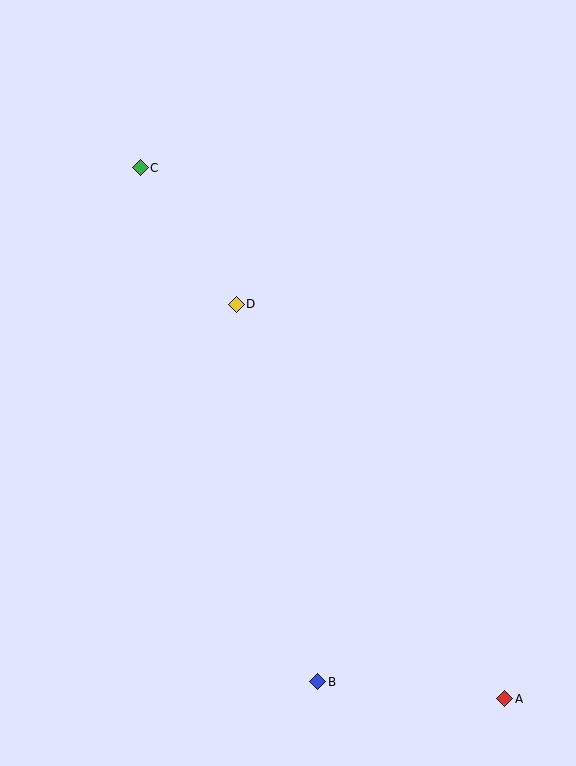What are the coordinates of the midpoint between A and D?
The midpoint between A and D is at (371, 501).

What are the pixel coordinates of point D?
Point D is at (236, 304).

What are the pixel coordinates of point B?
Point B is at (318, 682).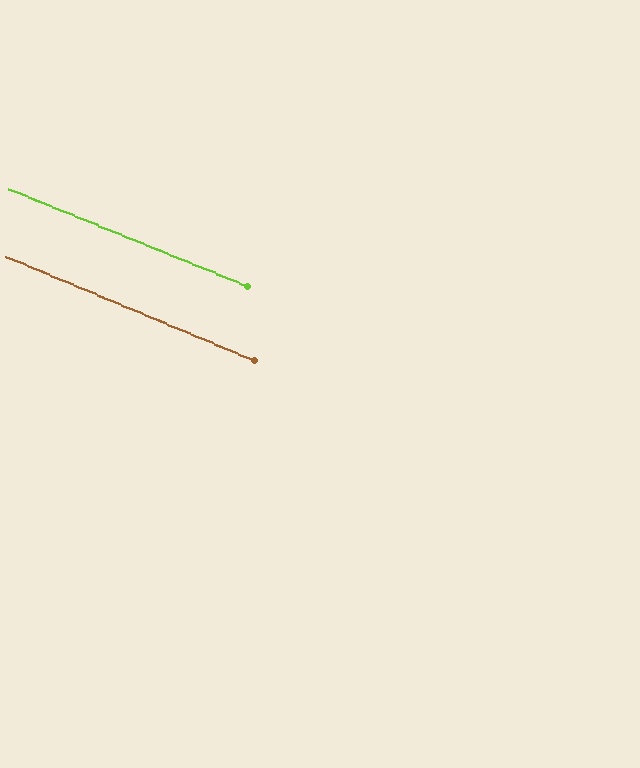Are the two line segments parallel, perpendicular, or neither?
Parallel — their directions differ by only 0.5°.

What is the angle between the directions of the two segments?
Approximately 0 degrees.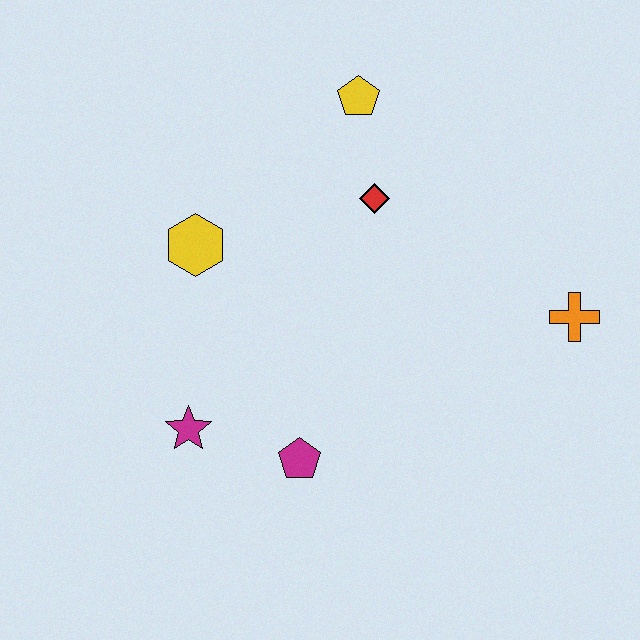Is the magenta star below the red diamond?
Yes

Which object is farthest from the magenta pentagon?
The yellow pentagon is farthest from the magenta pentagon.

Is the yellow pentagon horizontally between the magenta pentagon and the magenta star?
No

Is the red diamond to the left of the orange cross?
Yes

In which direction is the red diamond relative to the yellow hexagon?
The red diamond is to the right of the yellow hexagon.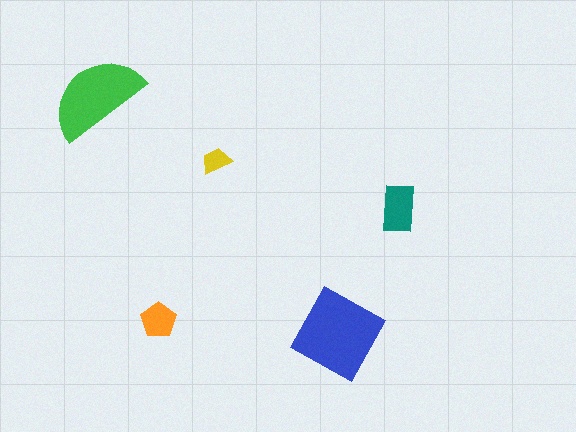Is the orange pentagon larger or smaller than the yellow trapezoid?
Larger.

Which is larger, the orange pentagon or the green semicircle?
The green semicircle.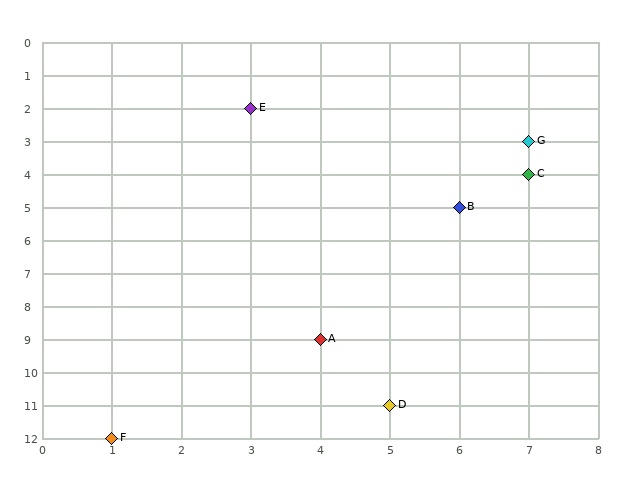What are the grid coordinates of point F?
Point F is at grid coordinates (1, 12).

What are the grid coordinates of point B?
Point B is at grid coordinates (6, 5).